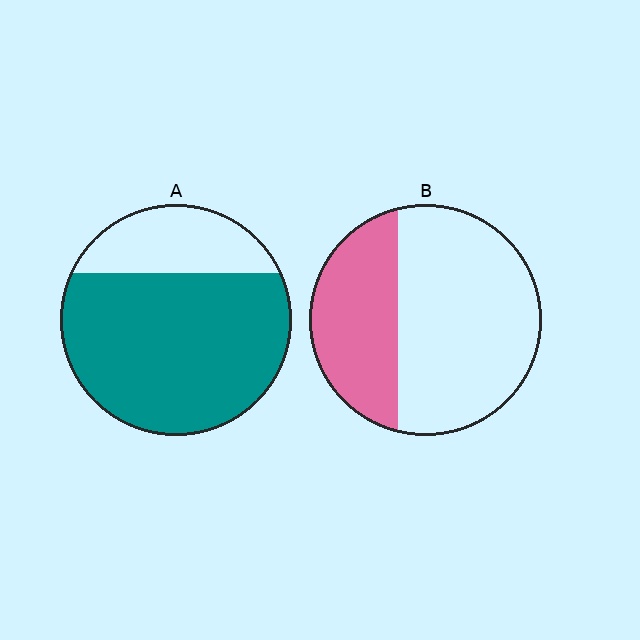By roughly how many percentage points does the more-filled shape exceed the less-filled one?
By roughly 40 percentage points (A over B).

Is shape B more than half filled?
No.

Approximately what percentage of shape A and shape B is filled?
A is approximately 75% and B is approximately 35%.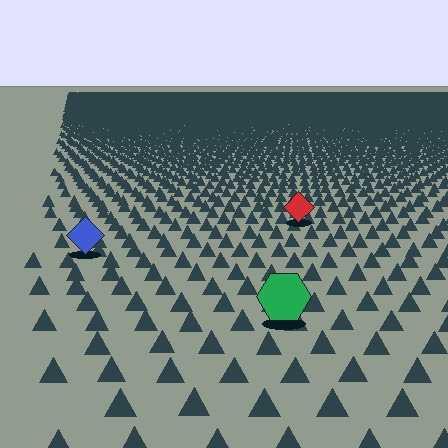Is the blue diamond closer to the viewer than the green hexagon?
No. The green hexagon is closer — you can tell from the texture gradient: the ground texture is coarser near it.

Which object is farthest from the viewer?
The red diamond is farthest from the viewer. It appears smaller and the ground texture around it is denser.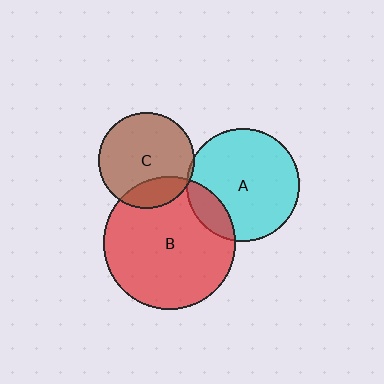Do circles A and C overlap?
Yes.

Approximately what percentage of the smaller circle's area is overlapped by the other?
Approximately 5%.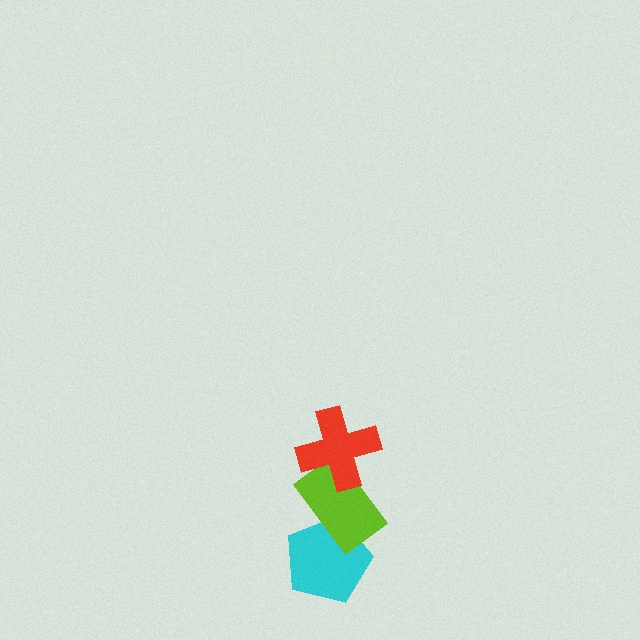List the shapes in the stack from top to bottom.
From top to bottom: the red cross, the lime rectangle, the cyan pentagon.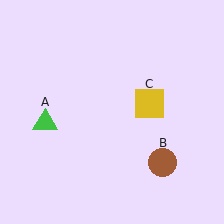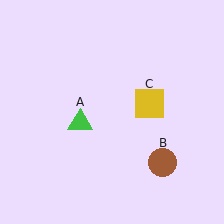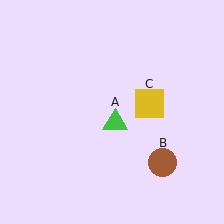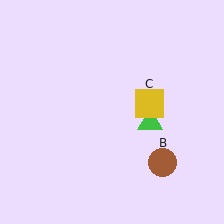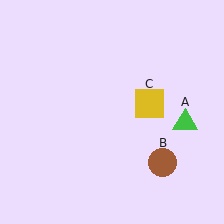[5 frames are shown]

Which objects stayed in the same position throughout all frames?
Brown circle (object B) and yellow square (object C) remained stationary.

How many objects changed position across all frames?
1 object changed position: green triangle (object A).